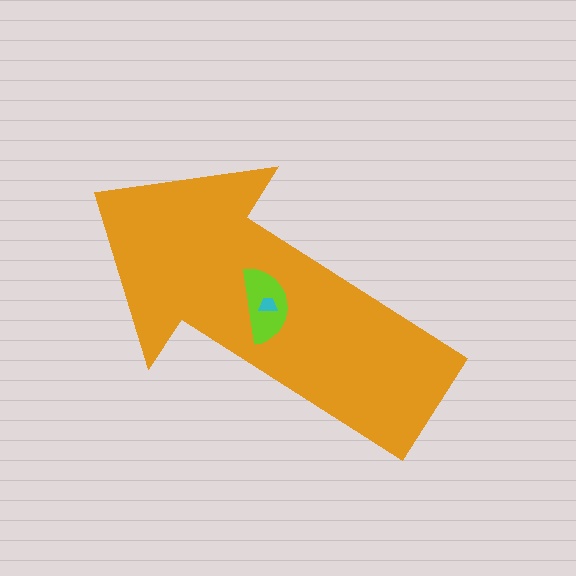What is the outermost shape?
The orange arrow.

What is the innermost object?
The cyan trapezoid.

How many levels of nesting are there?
3.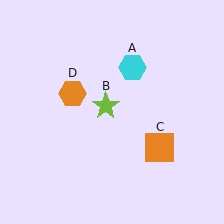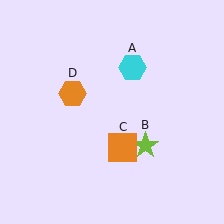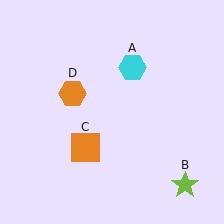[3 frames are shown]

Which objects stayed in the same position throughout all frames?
Cyan hexagon (object A) and orange hexagon (object D) remained stationary.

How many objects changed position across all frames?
2 objects changed position: lime star (object B), orange square (object C).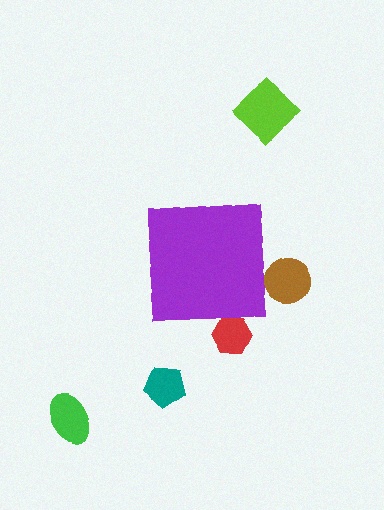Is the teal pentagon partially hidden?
No, the teal pentagon is fully visible.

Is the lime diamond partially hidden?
No, the lime diamond is fully visible.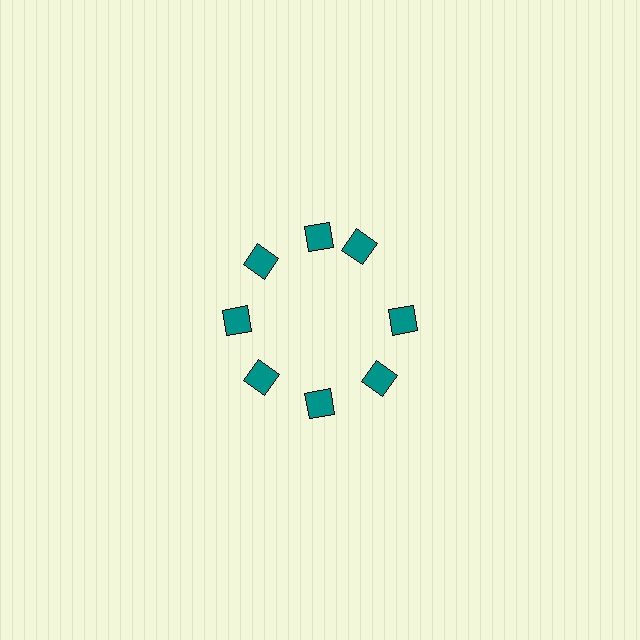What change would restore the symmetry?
The symmetry would be restored by rotating it back into even spacing with its neighbors so that all 8 diamonds sit at equal angles and equal distance from the center.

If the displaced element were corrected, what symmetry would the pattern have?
It would have 8-fold rotational symmetry — the pattern would map onto itself every 45 degrees.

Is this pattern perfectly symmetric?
No. The 8 teal diamonds are arranged in a ring, but one element near the 2 o'clock position is rotated out of alignment along the ring, breaking the 8-fold rotational symmetry.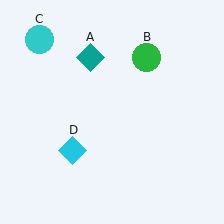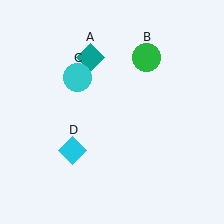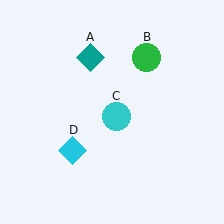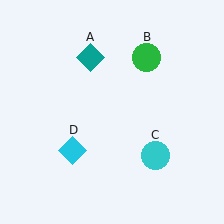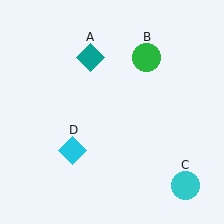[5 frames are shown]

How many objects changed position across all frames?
1 object changed position: cyan circle (object C).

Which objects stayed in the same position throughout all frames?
Teal diamond (object A) and green circle (object B) and cyan diamond (object D) remained stationary.